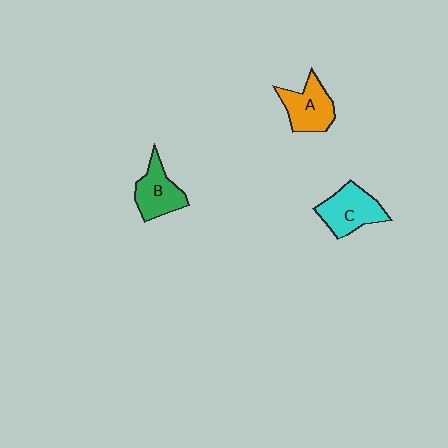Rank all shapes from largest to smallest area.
From largest to smallest: C (cyan), A (orange), B (green).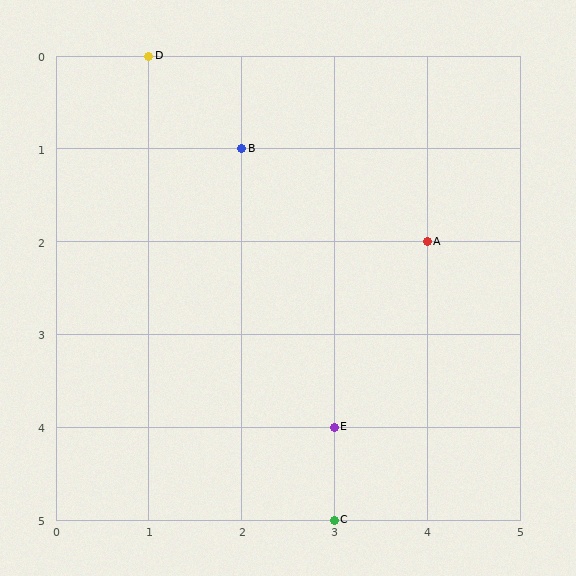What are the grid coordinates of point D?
Point D is at grid coordinates (1, 0).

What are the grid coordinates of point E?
Point E is at grid coordinates (3, 4).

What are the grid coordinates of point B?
Point B is at grid coordinates (2, 1).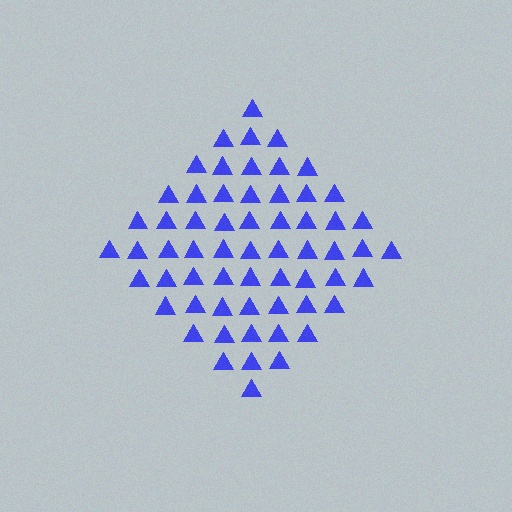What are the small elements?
The small elements are triangles.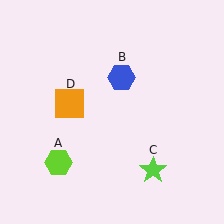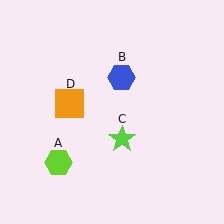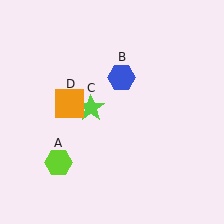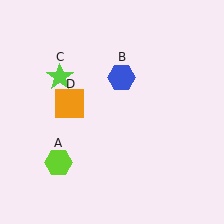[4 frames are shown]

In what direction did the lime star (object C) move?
The lime star (object C) moved up and to the left.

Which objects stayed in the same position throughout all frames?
Lime hexagon (object A) and blue hexagon (object B) and orange square (object D) remained stationary.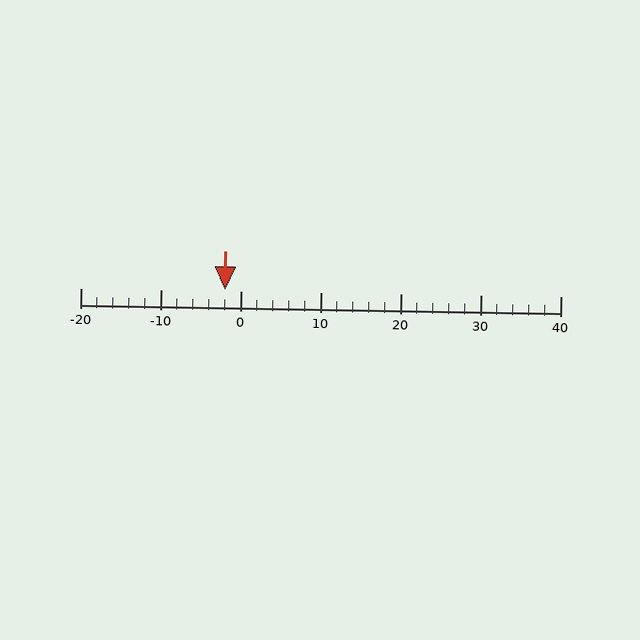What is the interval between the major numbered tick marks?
The major tick marks are spaced 10 units apart.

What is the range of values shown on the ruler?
The ruler shows values from -20 to 40.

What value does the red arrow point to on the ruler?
The red arrow points to approximately -2.